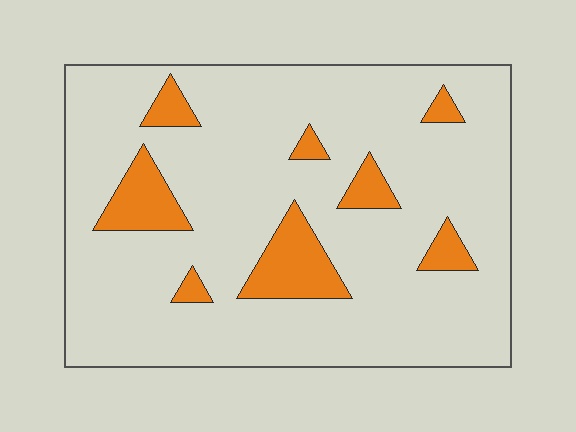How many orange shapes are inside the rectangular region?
8.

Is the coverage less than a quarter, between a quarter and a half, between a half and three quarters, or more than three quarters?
Less than a quarter.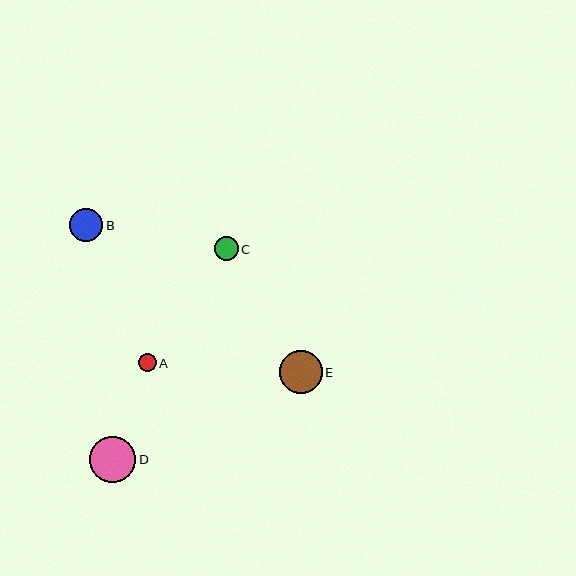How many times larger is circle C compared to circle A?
Circle C is approximately 1.4 times the size of circle A.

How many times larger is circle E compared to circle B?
Circle E is approximately 1.3 times the size of circle B.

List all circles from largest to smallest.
From largest to smallest: D, E, B, C, A.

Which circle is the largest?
Circle D is the largest with a size of approximately 47 pixels.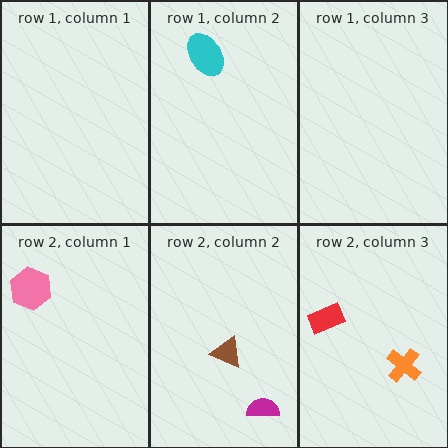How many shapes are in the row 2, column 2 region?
2.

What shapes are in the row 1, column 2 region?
The cyan ellipse.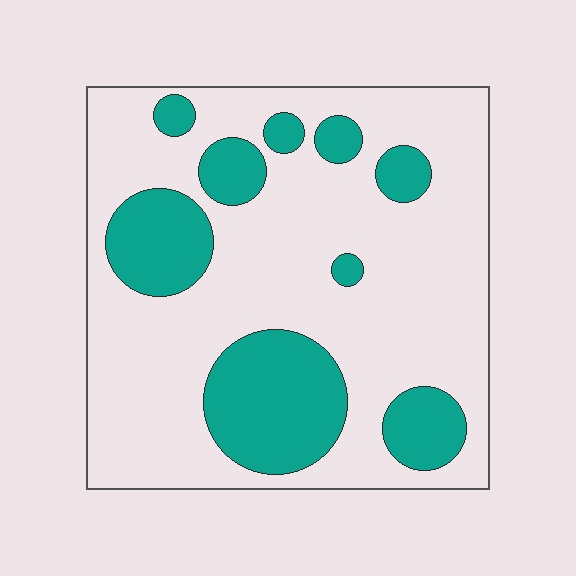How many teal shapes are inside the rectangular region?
9.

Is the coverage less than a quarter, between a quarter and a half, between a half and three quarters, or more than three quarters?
Between a quarter and a half.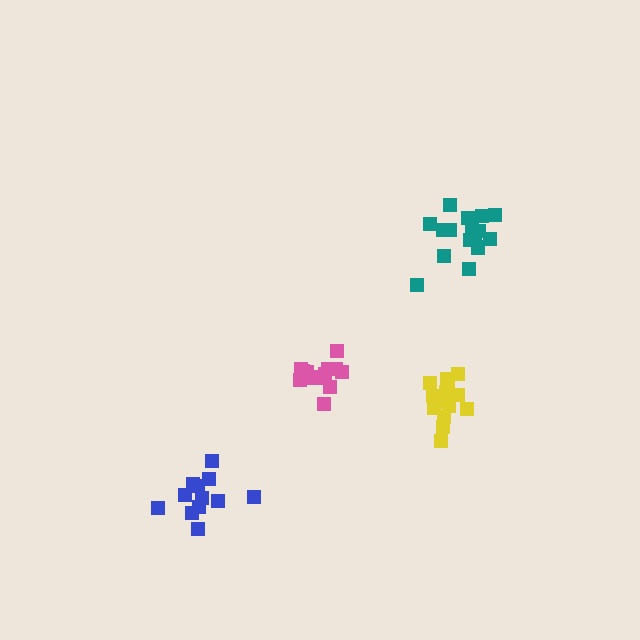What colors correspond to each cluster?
The clusters are colored: teal, pink, blue, yellow.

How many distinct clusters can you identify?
There are 4 distinct clusters.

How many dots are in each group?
Group 1: 16 dots, Group 2: 13 dots, Group 3: 12 dots, Group 4: 15 dots (56 total).